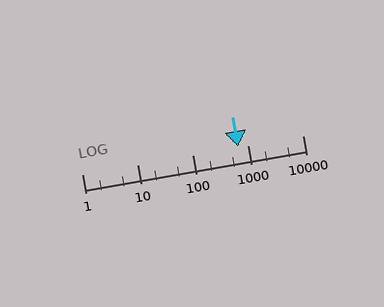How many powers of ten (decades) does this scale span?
The scale spans 4 decades, from 1 to 10000.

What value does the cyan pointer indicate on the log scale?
The pointer indicates approximately 690.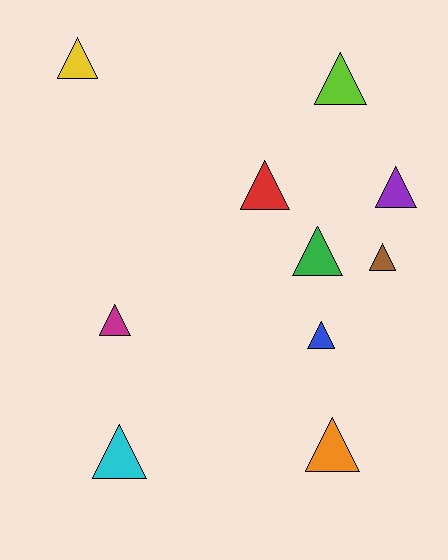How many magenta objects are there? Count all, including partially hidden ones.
There is 1 magenta object.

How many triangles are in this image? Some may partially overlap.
There are 10 triangles.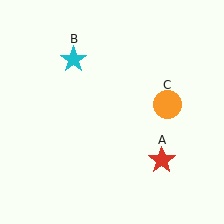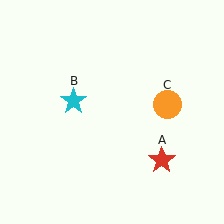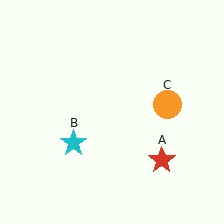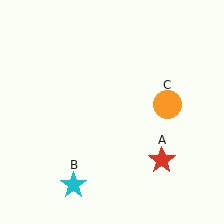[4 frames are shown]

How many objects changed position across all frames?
1 object changed position: cyan star (object B).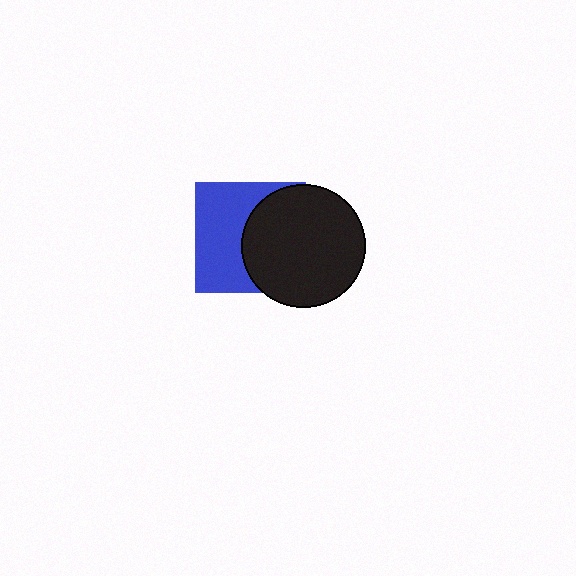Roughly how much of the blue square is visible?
About half of it is visible (roughly 52%).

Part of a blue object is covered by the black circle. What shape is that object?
It is a square.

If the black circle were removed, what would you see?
You would see the complete blue square.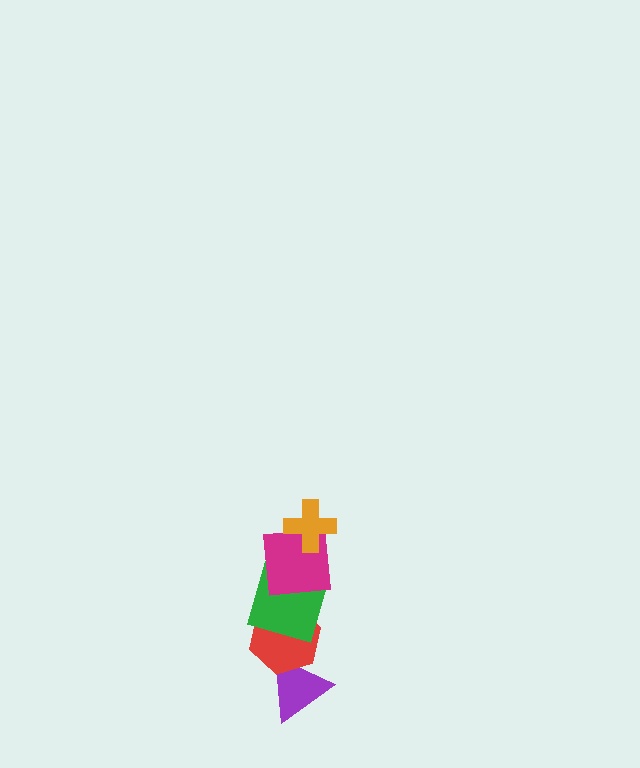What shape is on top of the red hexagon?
The green square is on top of the red hexagon.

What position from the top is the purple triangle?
The purple triangle is 5th from the top.